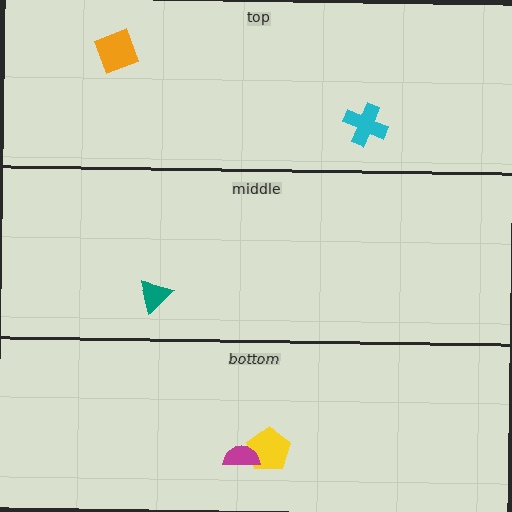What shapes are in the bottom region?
The yellow pentagon, the magenta semicircle.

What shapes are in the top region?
The cyan cross, the orange diamond.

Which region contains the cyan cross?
The top region.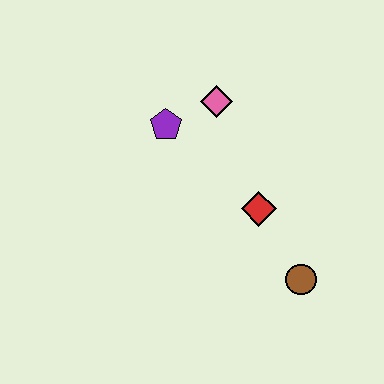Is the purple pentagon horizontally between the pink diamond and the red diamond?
No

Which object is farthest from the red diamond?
The purple pentagon is farthest from the red diamond.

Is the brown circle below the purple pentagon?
Yes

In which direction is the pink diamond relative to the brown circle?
The pink diamond is above the brown circle.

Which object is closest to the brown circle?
The red diamond is closest to the brown circle.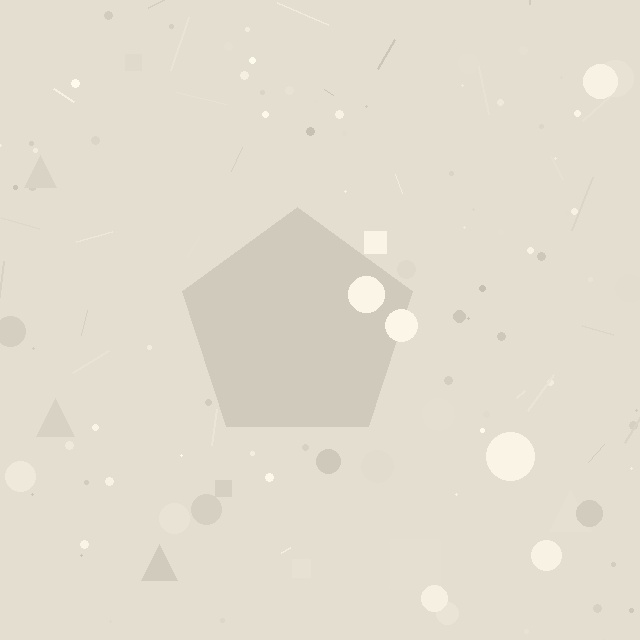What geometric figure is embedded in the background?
A pentagon is embedded in the background.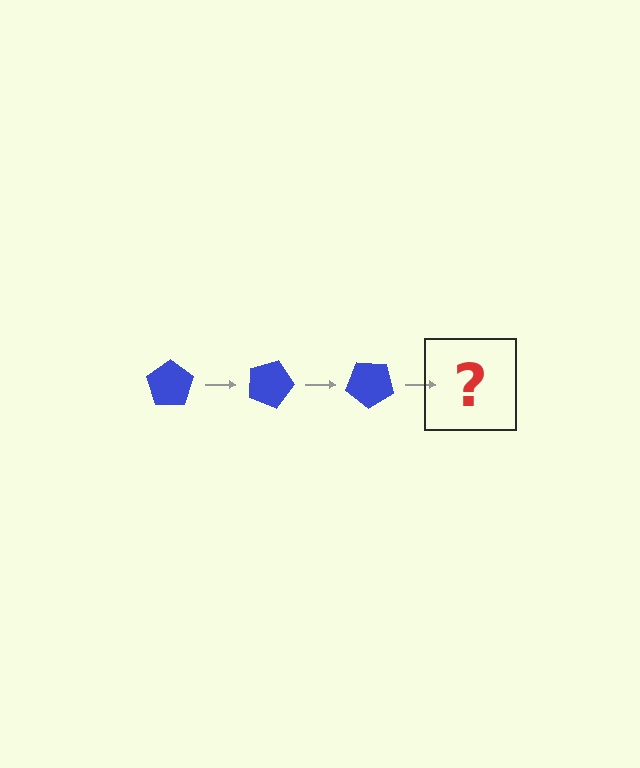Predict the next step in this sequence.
The next step is a blue pentagon rotated 60 degrees.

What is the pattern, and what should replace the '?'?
The pattern is that the pentagon rotates 20 degrees each step. The '?' should be a blue pentagon rotated 60 degrees.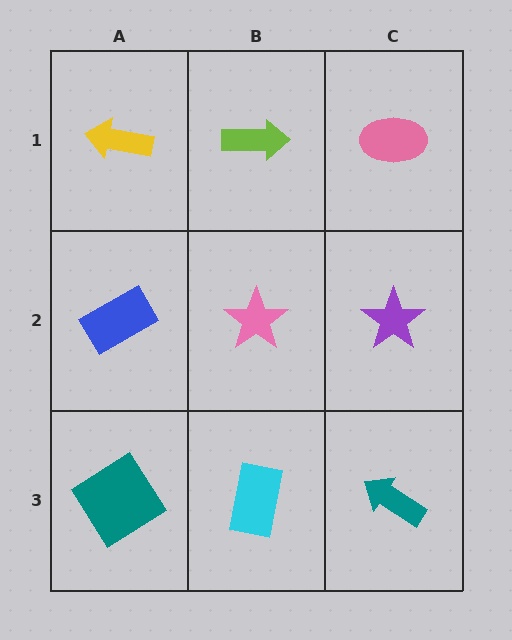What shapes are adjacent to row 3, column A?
A blue rectangle (row 2, column A), a cyan rectangle (row 3, column B).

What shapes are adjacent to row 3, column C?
A purple star (row 2, column C), a cyan rectangle (row 3, column B).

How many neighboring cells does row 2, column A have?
3.